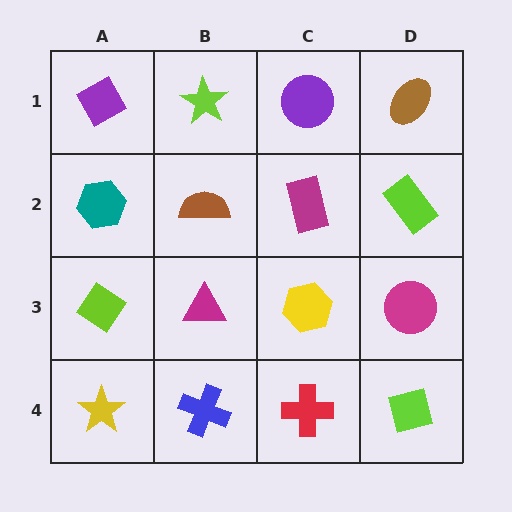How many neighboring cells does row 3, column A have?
3.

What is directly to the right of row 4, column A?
A blue cross.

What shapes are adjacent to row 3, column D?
A lime rectangle (row 2, column D), a lime square (row 4, column D), a yellow hexagon (row 3, column C).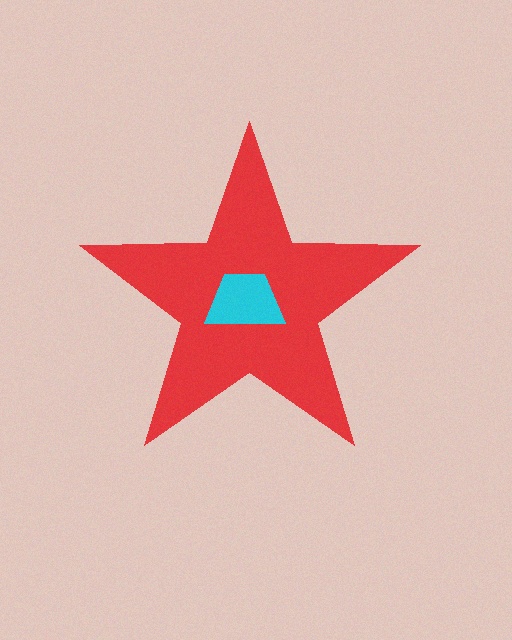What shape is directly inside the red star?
The cyan trapezoid.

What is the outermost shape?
The red star.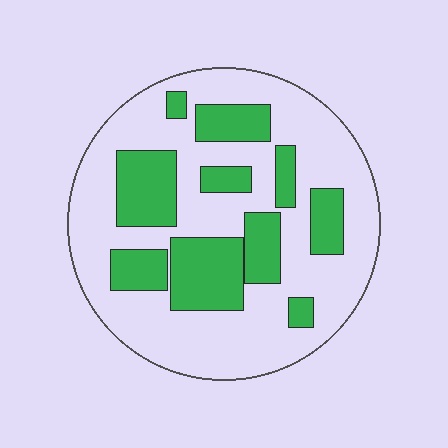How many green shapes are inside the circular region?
10.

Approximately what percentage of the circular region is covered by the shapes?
Approximately 30%.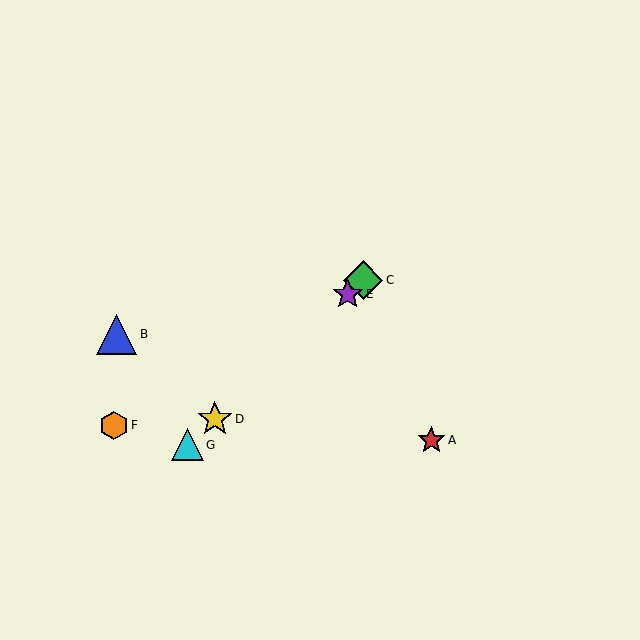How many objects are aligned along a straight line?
4 objects (C, D, E, G) are aligned along a straight line.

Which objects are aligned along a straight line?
Objects C, D, E, G are aligned along a straight line.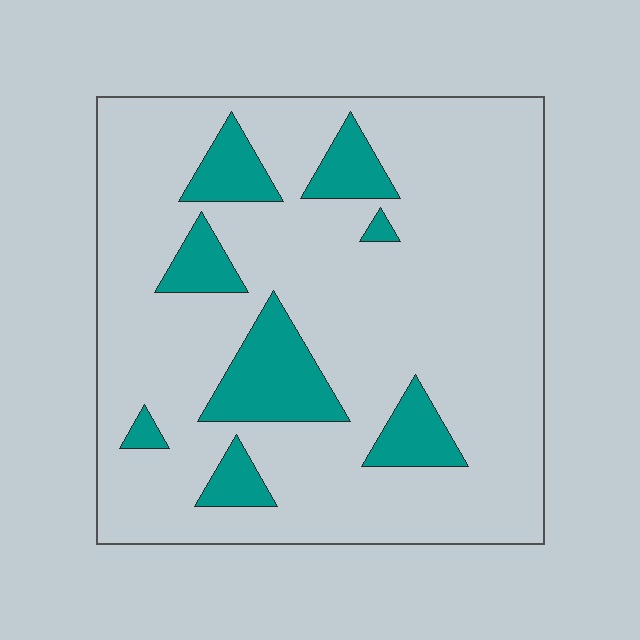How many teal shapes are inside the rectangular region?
8.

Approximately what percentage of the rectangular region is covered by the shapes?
Approximately 15%.